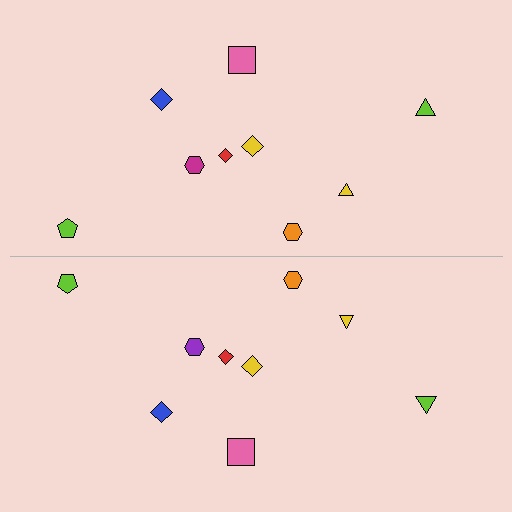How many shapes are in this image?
There are 18 shapes in this image.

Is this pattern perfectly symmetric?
No, the pattern is not perfectly symmetric. The purple hexagon on the bottom side breaks the symmetry — its mirror counterpart is magenta.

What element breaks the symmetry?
The purple hexagon on the bottom side breaks the symmetry — its mirror counterpart is magenta.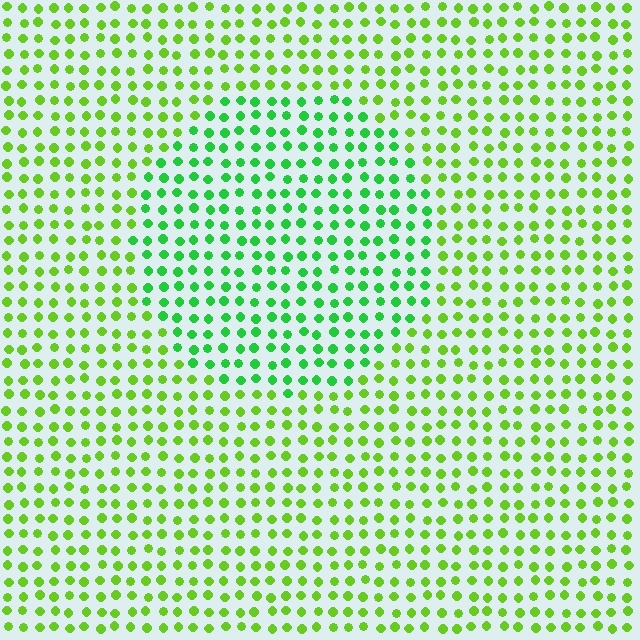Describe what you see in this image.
The image is filled with small lime elements in a uniform arrangement. A circle-shaped region is visible where the elements are tinted to a slightly different hue, forming a subtle color boundary.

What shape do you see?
I see a circle.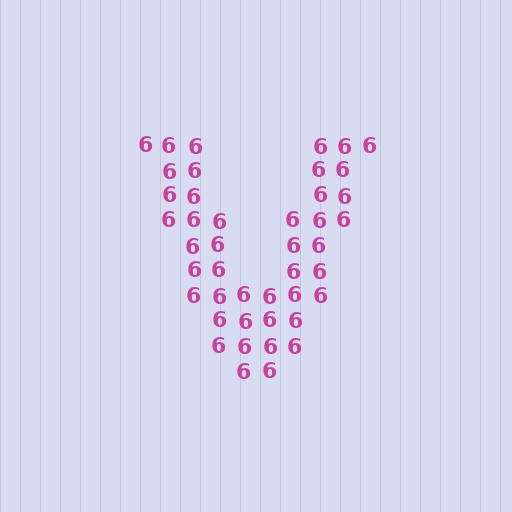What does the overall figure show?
The overall figure shows the letter V.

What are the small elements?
The small elements are digit 6's.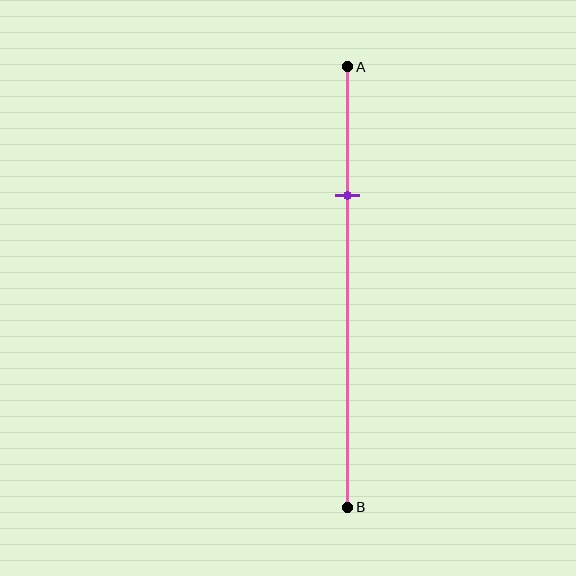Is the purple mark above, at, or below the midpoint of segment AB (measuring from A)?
The purple mark is above the midpoint of segment AB.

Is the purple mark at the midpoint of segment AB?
No, the mark is at about 30% from A, not at the 50% midpoint.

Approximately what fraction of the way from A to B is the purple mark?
The purple mark is approximately 30% of the way from A to B.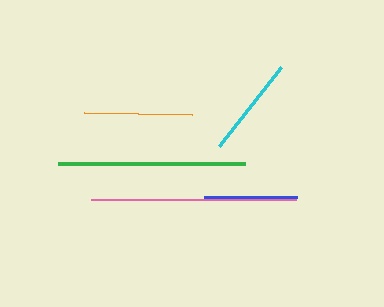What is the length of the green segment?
The green segment is approximately 187 pixels long.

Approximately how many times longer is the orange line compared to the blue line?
The orange line is approximately 1.2 times the length of the blue line.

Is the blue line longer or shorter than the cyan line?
The cyan line is longer than the blue line.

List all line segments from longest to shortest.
From longest to shortest: pink, green, orange, cyan, blue.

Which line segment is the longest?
The pink line is the longest at approximately 204 pixels.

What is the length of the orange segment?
The orange segment is approximately 108 pixels long.